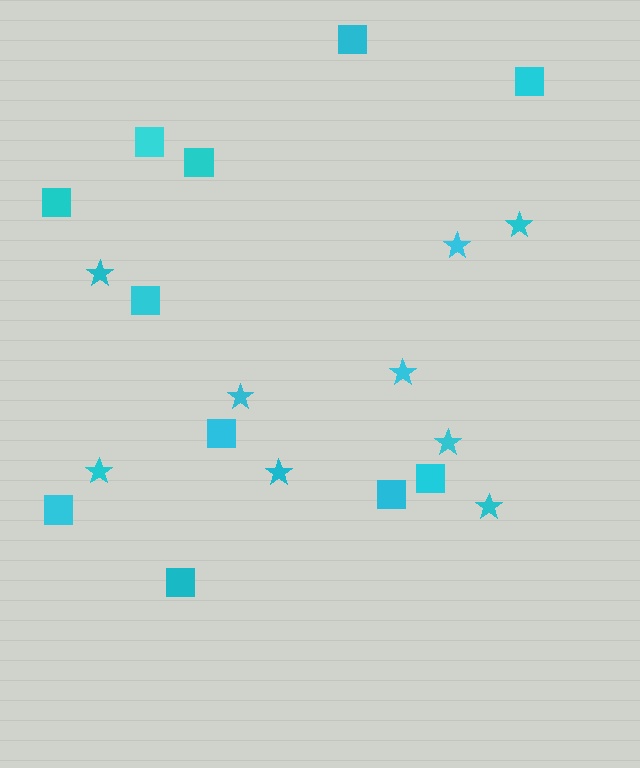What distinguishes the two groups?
There are 2 groups: one group of squares (11) and one group of stars (9).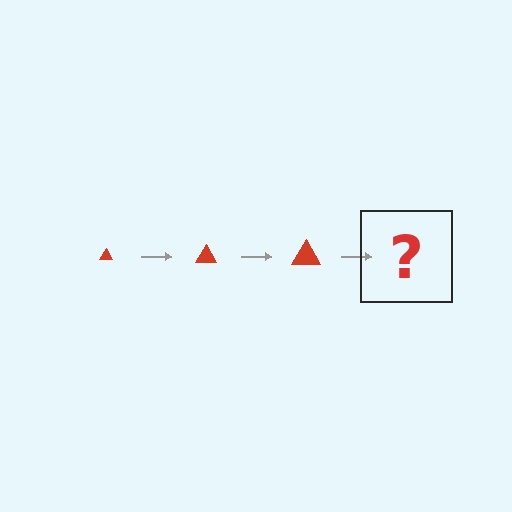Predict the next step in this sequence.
The next step is a red triangle, larger than the previous one.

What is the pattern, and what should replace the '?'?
The pattern is that the triangle gets progressively larger each step. The '?' should be a red triangle, larger than the previous one.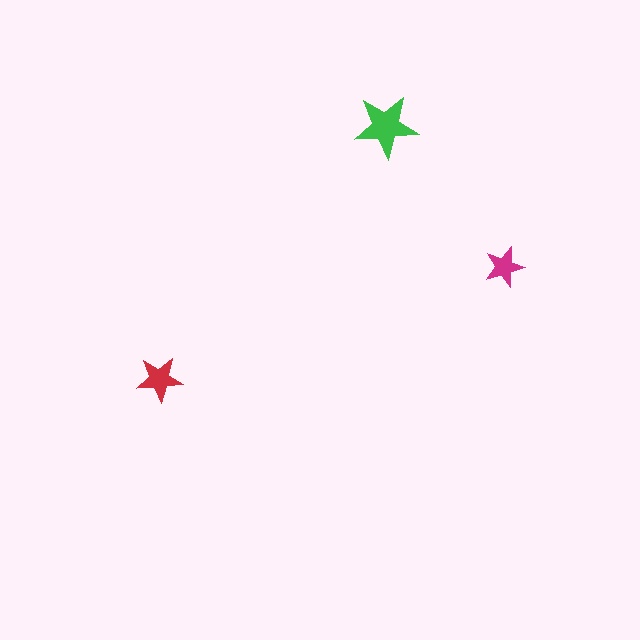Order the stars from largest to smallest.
the green one, the red one, the magenta one.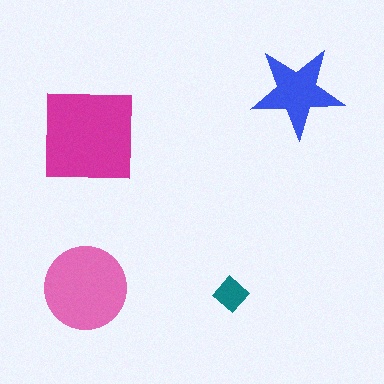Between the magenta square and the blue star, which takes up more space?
The magenta square.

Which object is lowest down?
The teal diamond is bottommost.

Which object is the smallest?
The teal diamond.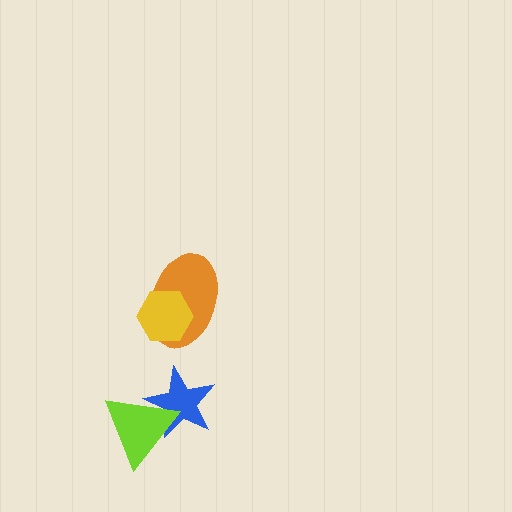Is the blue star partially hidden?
Yes, it is partially covered by another shape.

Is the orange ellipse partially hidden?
Yes, it is partially covered by another shape.